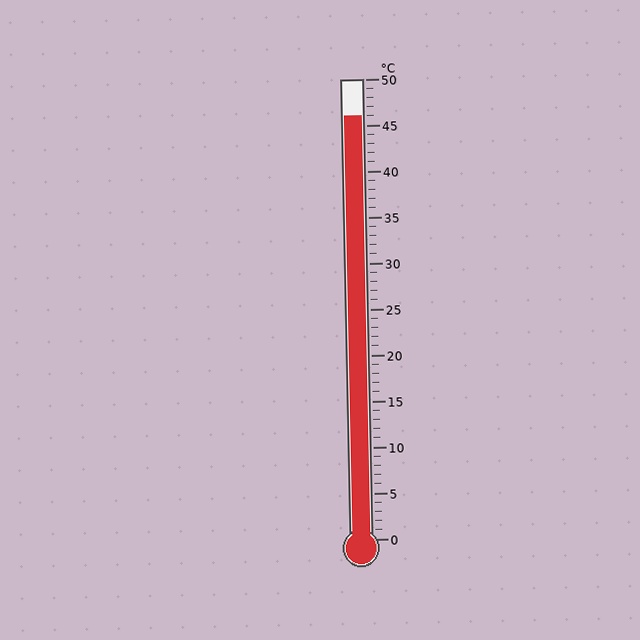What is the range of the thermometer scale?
The thermometer scale ranges from 0°C to 50°C.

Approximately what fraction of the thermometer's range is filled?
The thermometer is filled to approximately 90% of its range.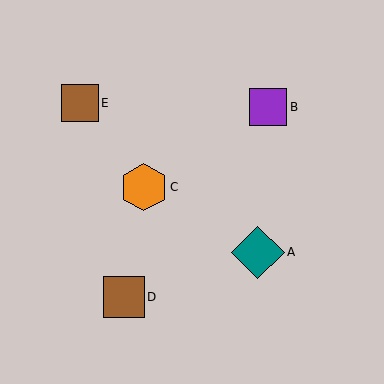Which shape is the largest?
The teal diamond (labeled A) is the largest.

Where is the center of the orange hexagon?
The center of the orange hexagon is at (144, 187).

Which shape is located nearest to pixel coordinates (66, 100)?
The brown square (labeled E) at (80, 103) is nearest to that location.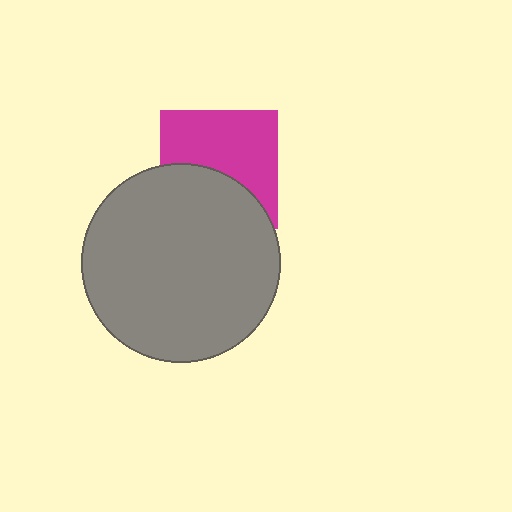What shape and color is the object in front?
The object in front is a gray circle.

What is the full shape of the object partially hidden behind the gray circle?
The partially hidden object is a magenta square.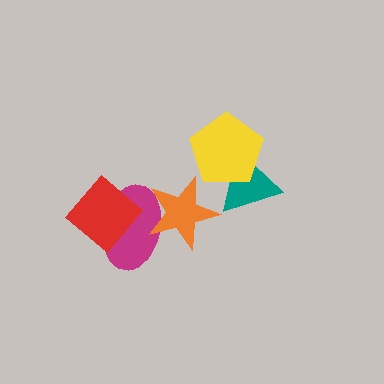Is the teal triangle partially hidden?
Yes, it is partially covered by another shape.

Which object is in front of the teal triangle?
The yellow pentagon is in front of the teal triangle.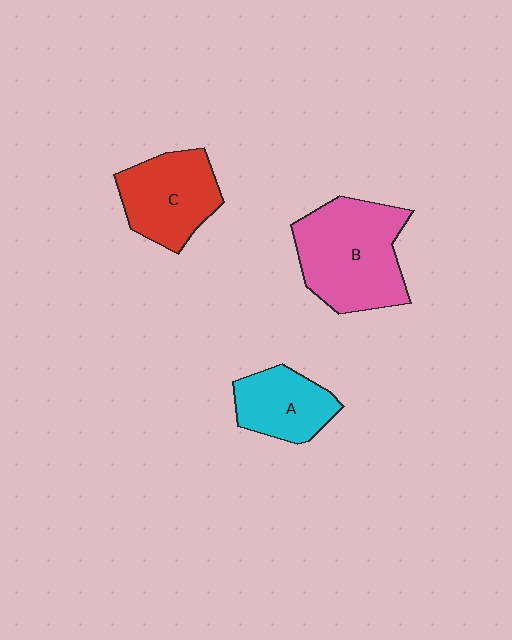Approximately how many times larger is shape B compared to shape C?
Approximately 1.4 times.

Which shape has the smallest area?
Shape A (cyan).